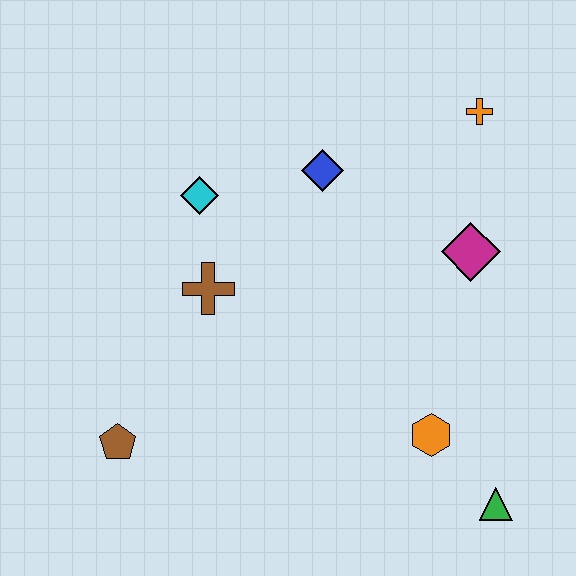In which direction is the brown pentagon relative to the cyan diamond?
The brown pentagon is below the cyan diamond.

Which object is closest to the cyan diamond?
The brown cross is closest to the cyan diamond.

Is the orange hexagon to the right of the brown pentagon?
Yes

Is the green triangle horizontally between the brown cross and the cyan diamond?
No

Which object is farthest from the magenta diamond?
The brown pentagon is farthest from the magenta diamond.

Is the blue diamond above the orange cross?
No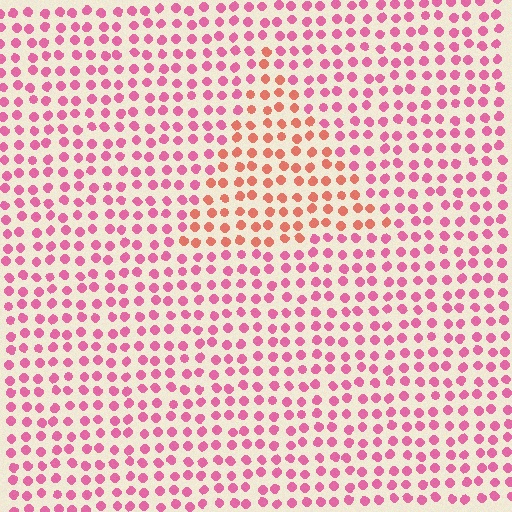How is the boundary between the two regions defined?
The boundary is defined purely by a slight shift in hue (about 36 degrees). Spacing, size, and orientation are identical on both sides.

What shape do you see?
I see a triangle.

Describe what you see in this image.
The image is filled with small pink elements in a uniform arrangement. A triangle-shaped region is visible where the elements are tinted to a slightly different hue, forming a subtle color boundary.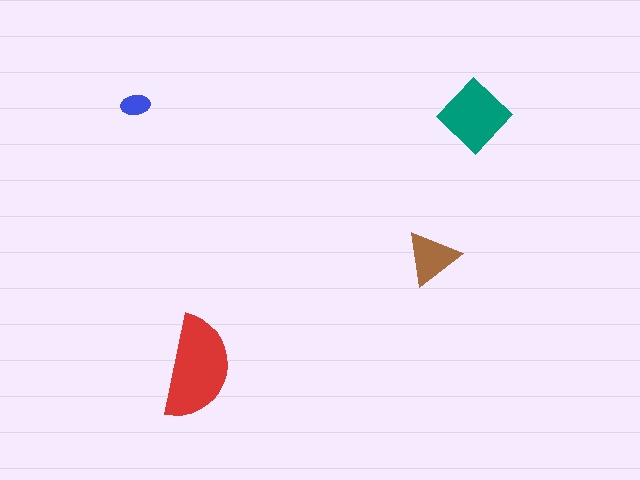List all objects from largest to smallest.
The red semicircle, the teal diamond, the brown triangle, the blue ellipse.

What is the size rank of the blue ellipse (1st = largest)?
4th.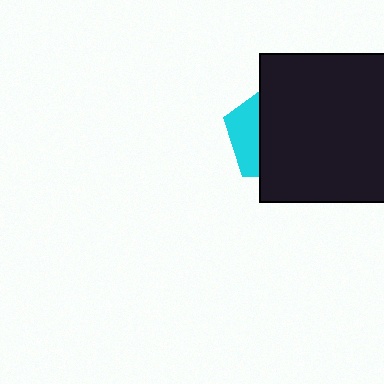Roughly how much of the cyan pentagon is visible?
A small part of it is visible (roughly 30%).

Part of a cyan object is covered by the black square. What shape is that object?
It is a pentagon.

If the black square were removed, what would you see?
You would see the complete cyan pentagon.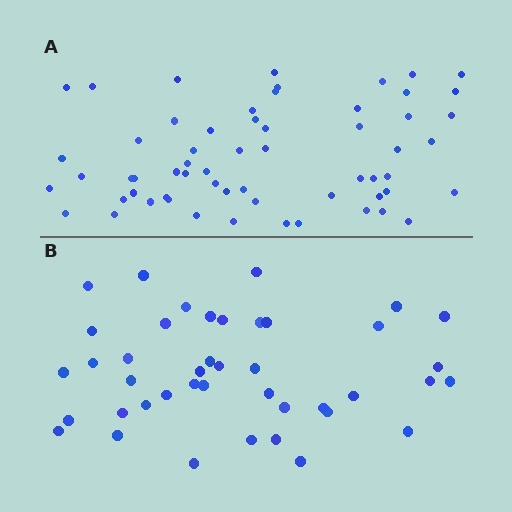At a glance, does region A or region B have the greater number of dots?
Region A (the top region) has more dots.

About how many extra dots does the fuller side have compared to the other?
Region A has approximately 20 more dots than region B.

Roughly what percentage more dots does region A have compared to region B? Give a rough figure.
About 45% more.